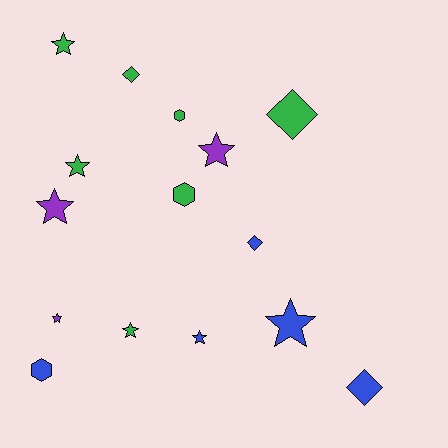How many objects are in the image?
There are 15 objects.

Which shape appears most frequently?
Star, with 8 objects.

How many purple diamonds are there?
There are no purple diamonds.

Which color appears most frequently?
Green, with 7 objects.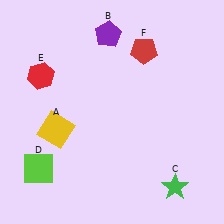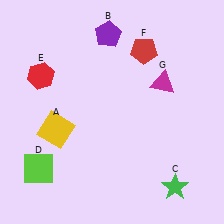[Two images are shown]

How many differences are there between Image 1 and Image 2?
There is 1 difference between the two images.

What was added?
A magenta triangle (G) was added in Image 2.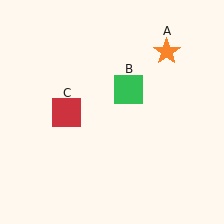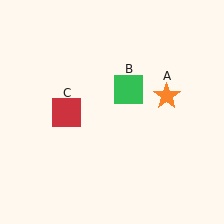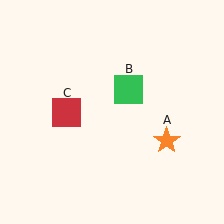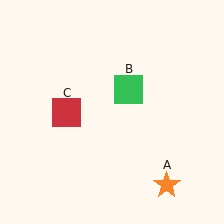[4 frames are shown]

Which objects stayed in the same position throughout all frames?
Green square (object B) and red square (object C) remained stationary.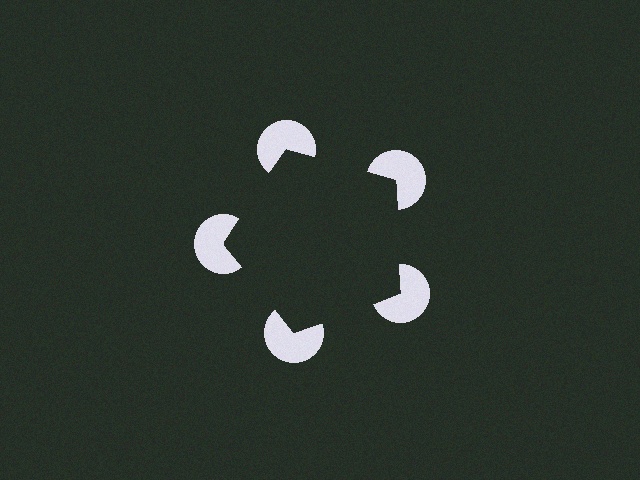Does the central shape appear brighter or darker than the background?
It typically appears slightly darker than the background, even though no actual brightness change is drawn.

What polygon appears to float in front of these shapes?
An illusory pentagon — its edges are inferred from the aligned wedge cuts in the pac-man discs, not physically drawn.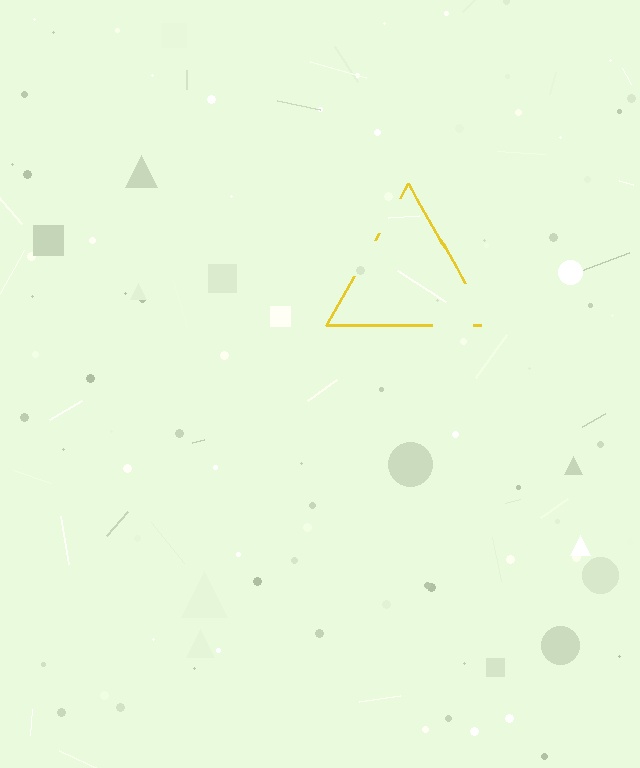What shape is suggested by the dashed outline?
The dashed outline suggests a triangle.